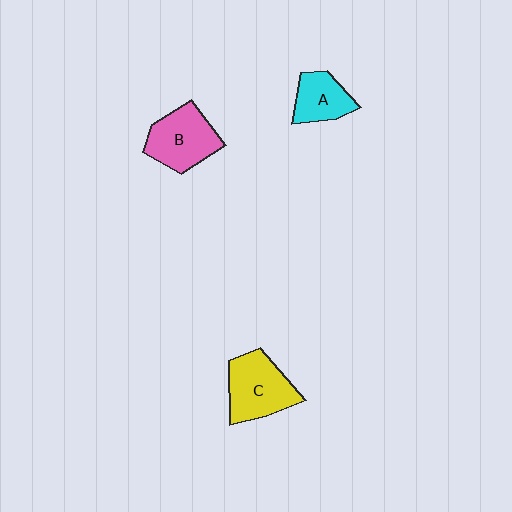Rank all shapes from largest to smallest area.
From largest to smallest: C (yellow), B (pink), A (cyan).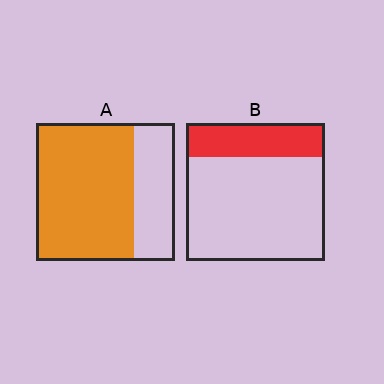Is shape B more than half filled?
No.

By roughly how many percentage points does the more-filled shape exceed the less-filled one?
By roughly 45 percentage points (A over B).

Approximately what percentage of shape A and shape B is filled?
A is approximately 70% and B is approximately 25%.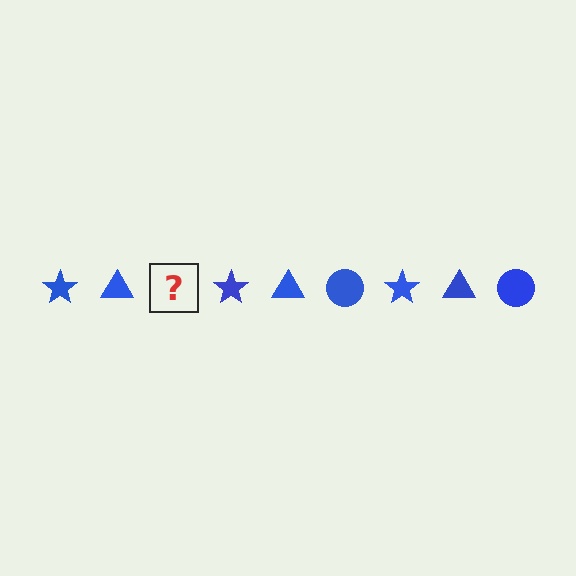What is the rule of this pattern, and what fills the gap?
The rule is that the pattern cycles through star, triangle, circle shapes in blue. The gap should be filled with a blue circle.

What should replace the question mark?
The question mark should be replaced with a blue circle.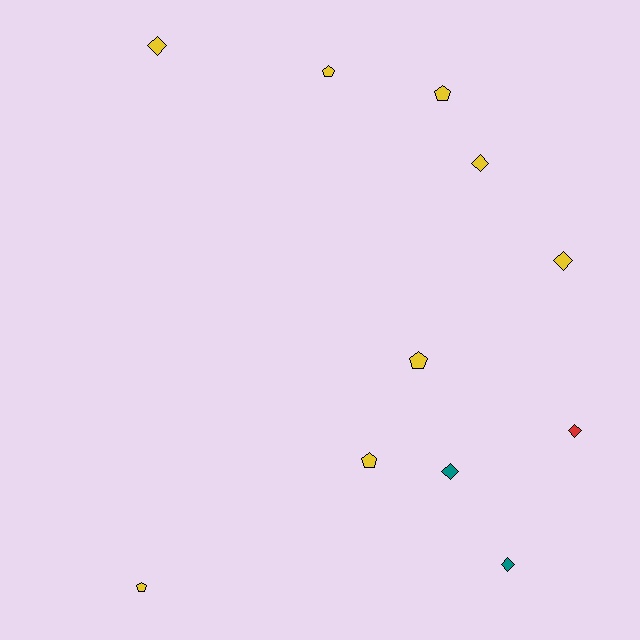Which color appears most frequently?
Yellow, with 8 objects.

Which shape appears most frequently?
Diamond, with 6 objects.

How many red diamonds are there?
There is 1 red diamond.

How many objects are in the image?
There are 11 objects.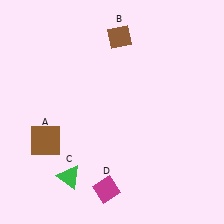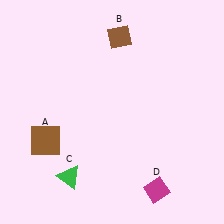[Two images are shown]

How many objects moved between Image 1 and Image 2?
1 object moved between the two images.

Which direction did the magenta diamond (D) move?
The magenta diamond (D) moved right.